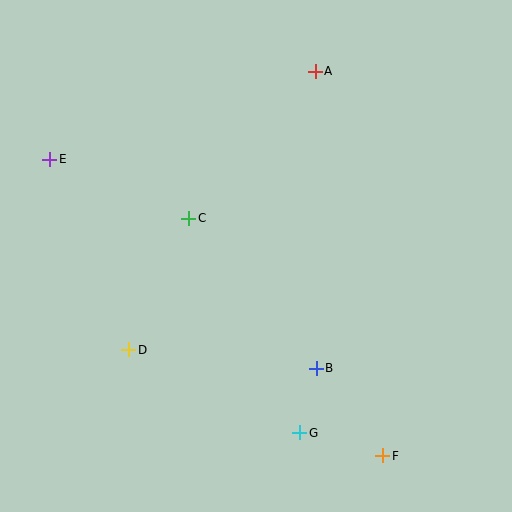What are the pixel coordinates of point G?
Point G is at (300, 433).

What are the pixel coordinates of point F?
Point F is at (383, 456).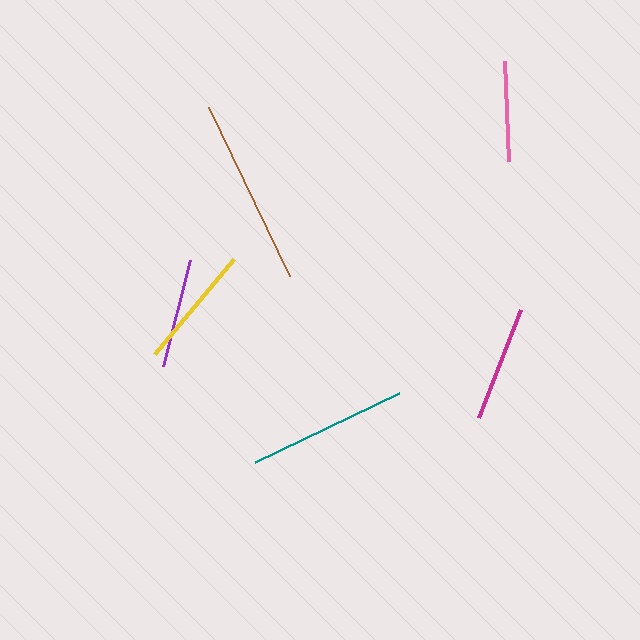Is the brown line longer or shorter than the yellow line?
The brown line is longer than the yellow line.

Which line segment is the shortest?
The pink line is the shortest at approximately 100 pixels.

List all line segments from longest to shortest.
From longest to shortest: brown, teal, yellow, magenta, purple, pink.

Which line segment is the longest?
The brown line is the longest at approximately 187 pixels.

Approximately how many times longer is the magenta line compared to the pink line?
The magenta line is approximately 1.2 times the length of the pink line.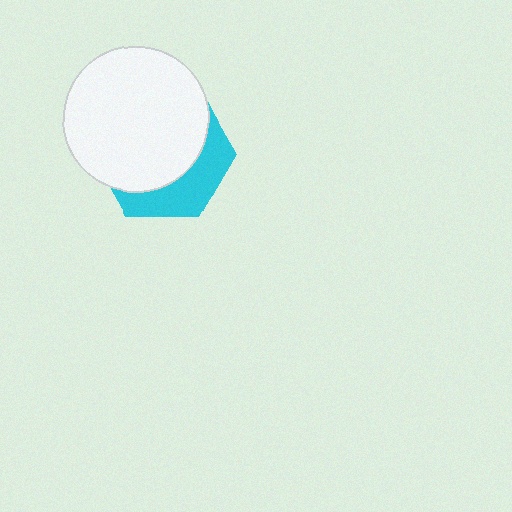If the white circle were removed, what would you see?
You would see the complete cyan hexagon.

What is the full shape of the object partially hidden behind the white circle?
The partially hidden object is a cyan hexagon.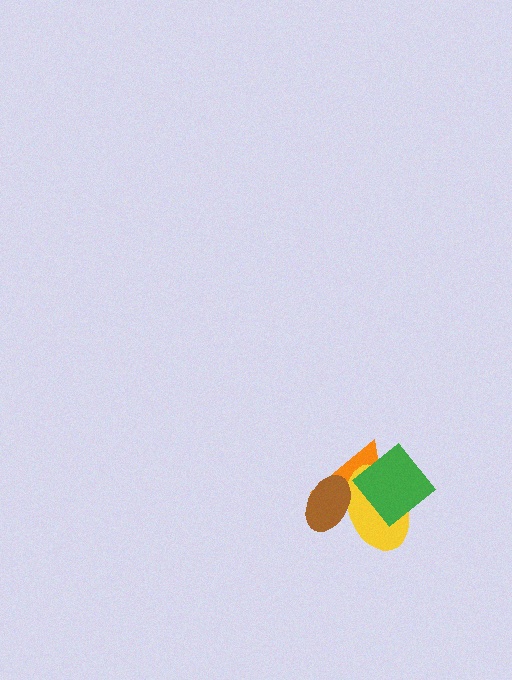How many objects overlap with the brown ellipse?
2 objects overlap with the brown ellipse.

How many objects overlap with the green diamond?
2 objects overlap with the green diamond.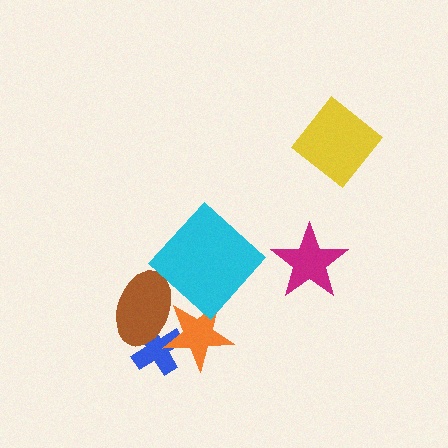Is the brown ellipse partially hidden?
Yes, it is partially covered by another shape.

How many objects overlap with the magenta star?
0 objects overlap with the magenta star.